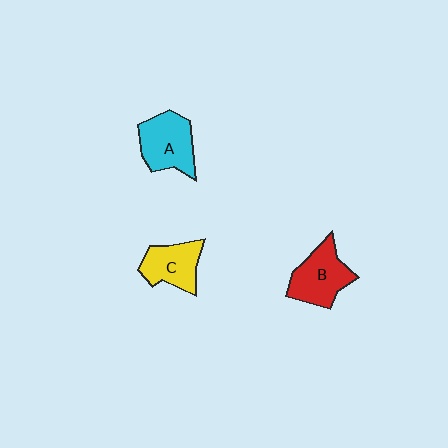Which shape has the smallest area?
Shape C (yellow).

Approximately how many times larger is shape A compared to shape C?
Approximately 1.2 times.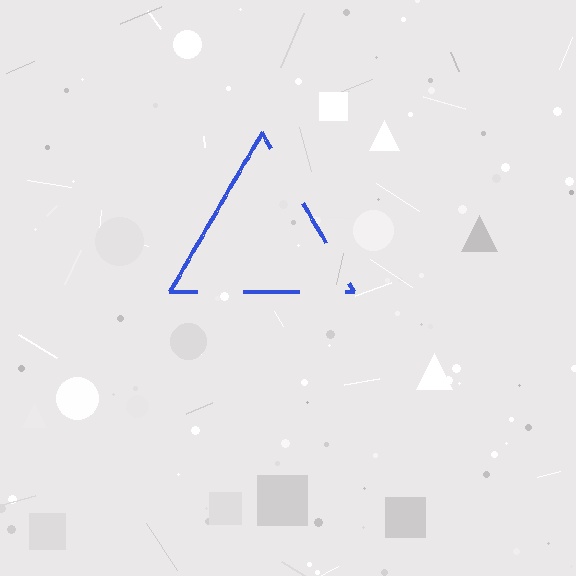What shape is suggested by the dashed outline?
The dashed outline suggests a triangle.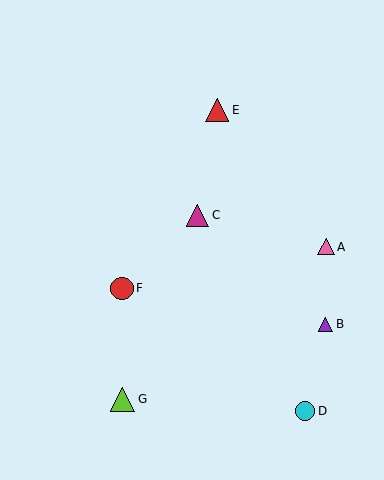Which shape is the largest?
The lime triangle (labeled G) is the largest.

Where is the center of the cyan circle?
The center of the cyan circle is at (305, 411).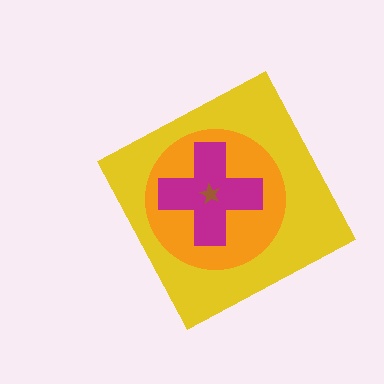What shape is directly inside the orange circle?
The magenta cross.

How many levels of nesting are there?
4.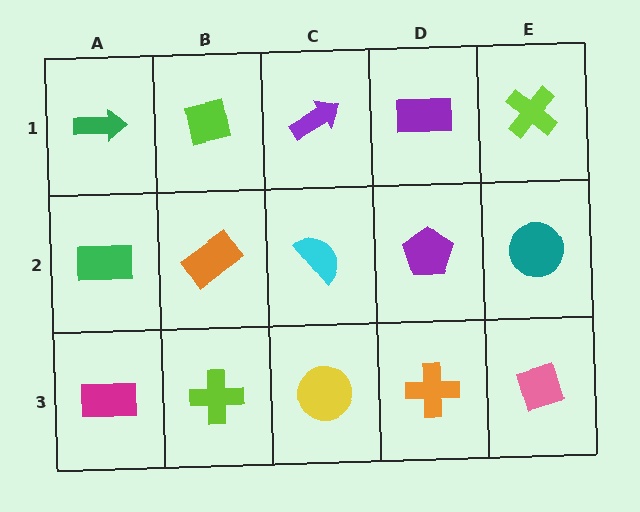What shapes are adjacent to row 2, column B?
A lime square (row 1, column B), a lime cross (row 3, column B), a green rectangle (row 2, column A), a cyan semicircle (row 2, column C).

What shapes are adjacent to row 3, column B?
An orange rectangle (row 2, column B), a magenta rectangle (row 3, column A), a yellow circle (row 3, column C).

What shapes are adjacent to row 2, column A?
A green arrow (row 1, column A), a magenta rectangle (row 3, column A), an orange rectangle (row 2, column B).